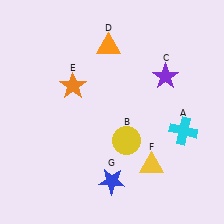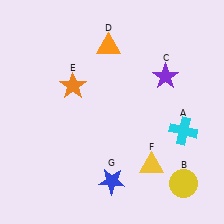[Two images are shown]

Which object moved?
The yellow circle (B) moved right.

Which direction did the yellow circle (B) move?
The yellow circle (B) moved right.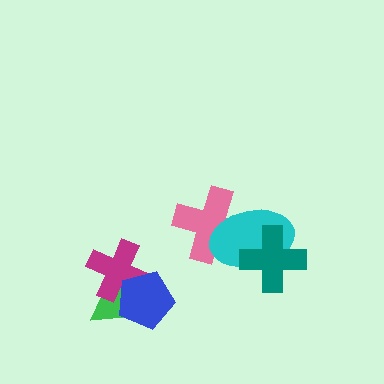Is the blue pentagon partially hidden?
No, no other shape covers it.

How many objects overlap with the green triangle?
2 objects overlap with the green triangle.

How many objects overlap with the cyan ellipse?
2 objects overlap with the cyan ellipse.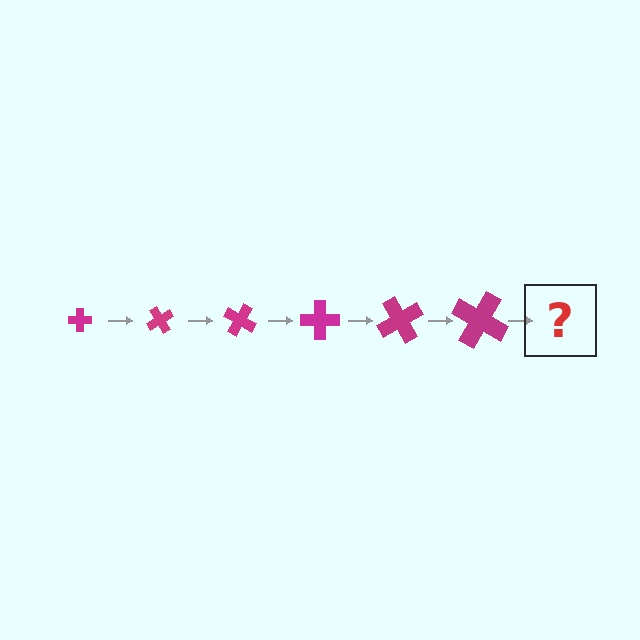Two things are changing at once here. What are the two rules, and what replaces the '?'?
The two rules are that the cross grows larger each step and it rotates 60 degrees each step. The '?' should be a cross, larger than the previous one and rotated 360 degrees from the start.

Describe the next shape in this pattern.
It should be a cross, larger than the previous one and rotated 360 degrees from the start.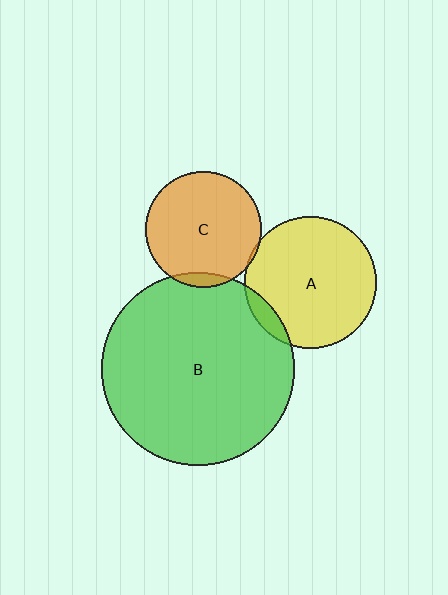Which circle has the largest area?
Circle B (green).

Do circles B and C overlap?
Yes.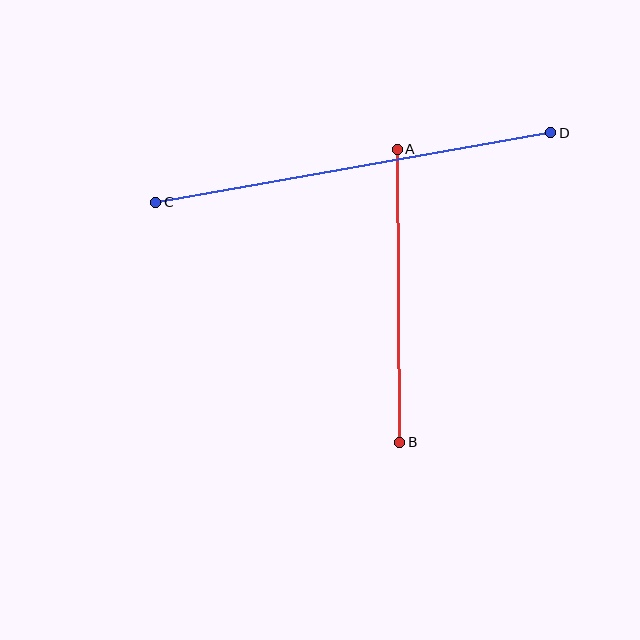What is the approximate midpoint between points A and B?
The midpoint is at approximately (398, 296) pixels.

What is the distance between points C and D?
The distance is approximately 401 pixels.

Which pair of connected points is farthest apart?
Points C and D are farthest apart.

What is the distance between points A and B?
The distance is approximately 293 pixels.